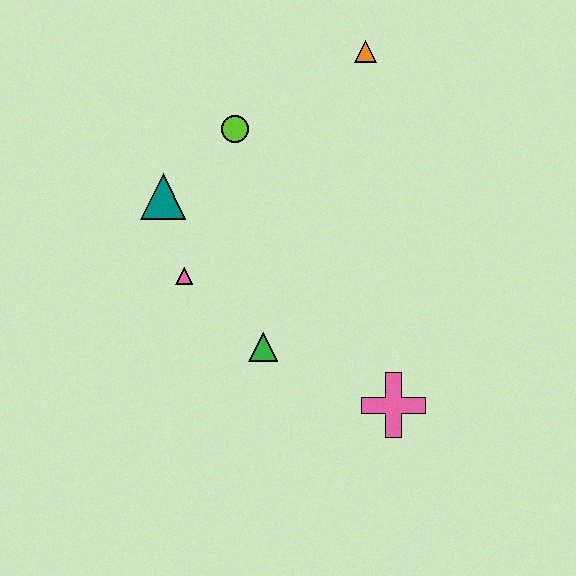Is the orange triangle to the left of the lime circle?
No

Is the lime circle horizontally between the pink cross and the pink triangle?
Yes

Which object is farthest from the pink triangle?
The orange triangle is farthest from the pink triangle.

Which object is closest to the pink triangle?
The teal triangle is closest to the pink triangle.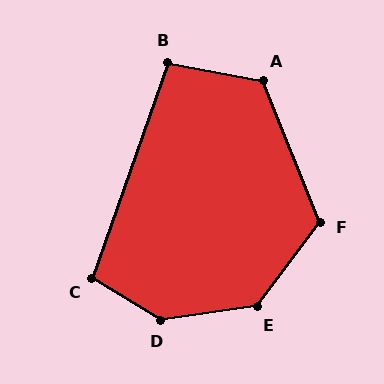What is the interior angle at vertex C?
Approximately 102 degrees (obtuse).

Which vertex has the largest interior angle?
D, at approximately 140 degrees.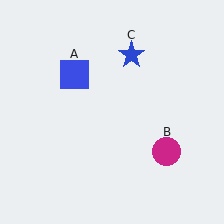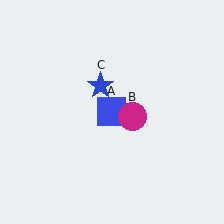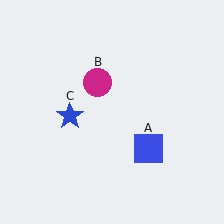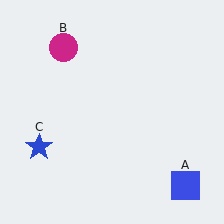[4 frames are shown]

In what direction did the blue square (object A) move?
The blue square (object A) moved down and to the right.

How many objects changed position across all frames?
3 objects changed position: blue square (object A), magenta circle (object B), blue star (object C).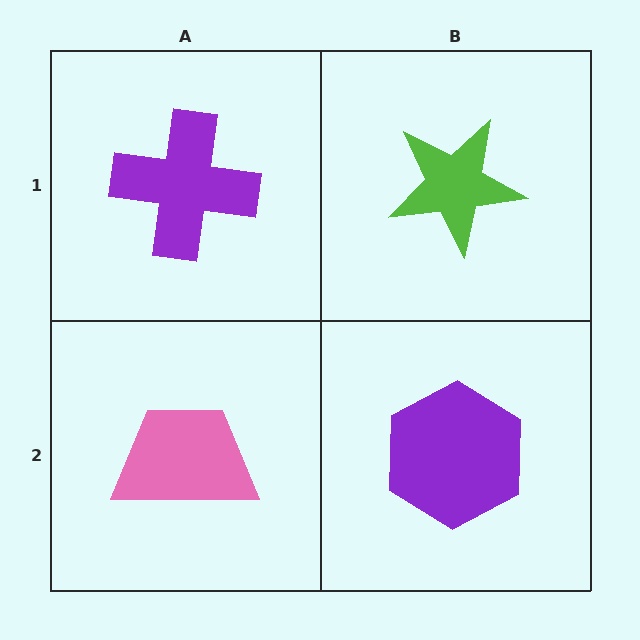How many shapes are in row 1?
2 shapes.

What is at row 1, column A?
A purple cross.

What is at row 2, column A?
A pink trapezoid.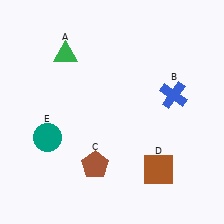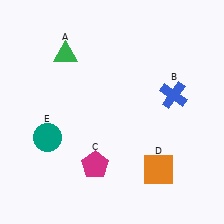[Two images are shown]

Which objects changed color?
C changed from brown to magenta. D changed from brown to orange.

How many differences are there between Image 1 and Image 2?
There are 2 differences between the two images.